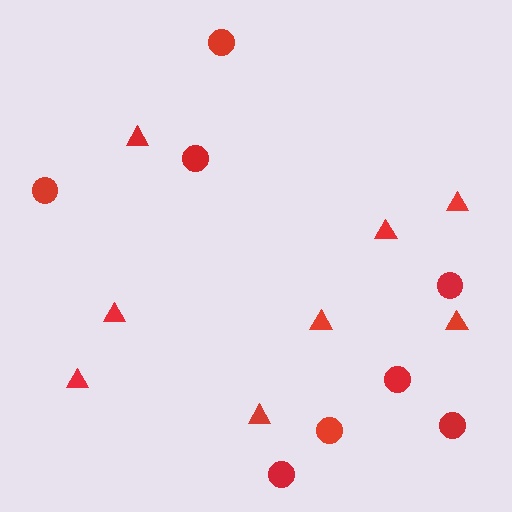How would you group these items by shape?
There are 2 groups: one group of circles (8) and one group of triangles (8).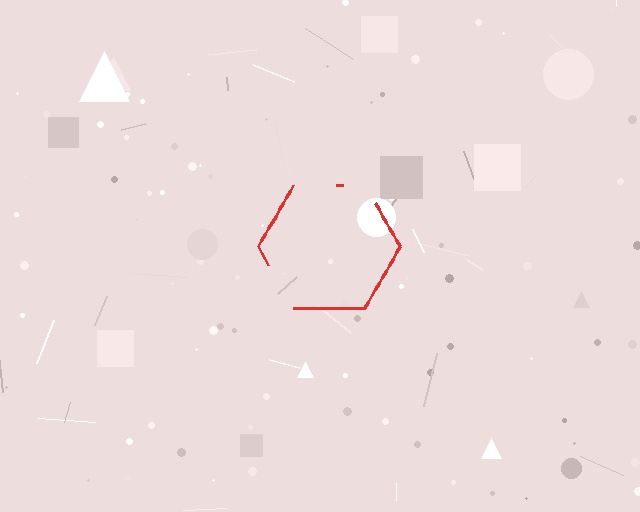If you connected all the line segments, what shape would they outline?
They would outline a hexagon.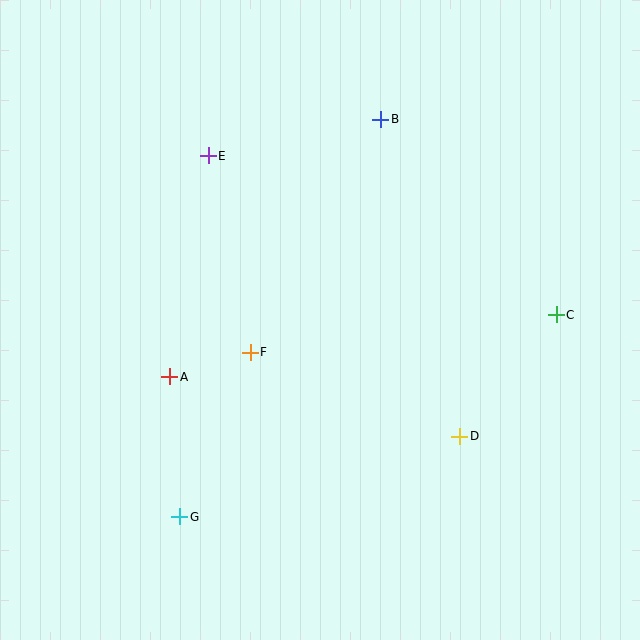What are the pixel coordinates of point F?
Point F is at (250, 352).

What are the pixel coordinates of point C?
Point C is at (556, 315).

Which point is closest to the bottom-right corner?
Point D is closest to the bottom-right corner.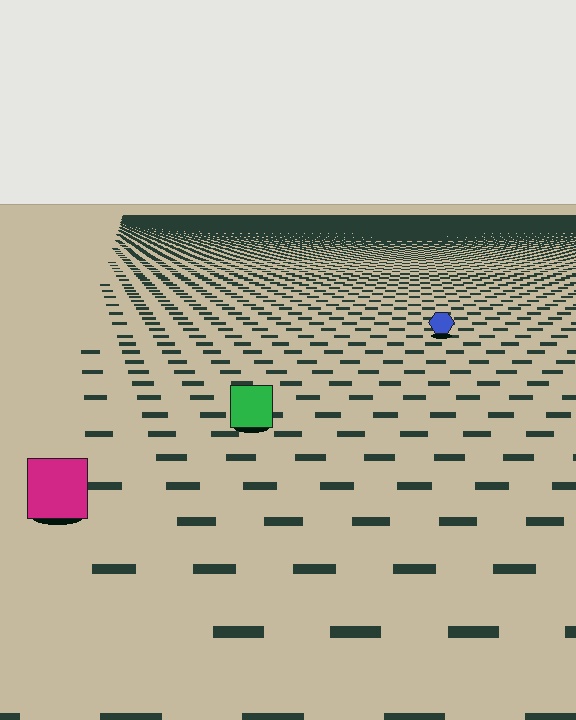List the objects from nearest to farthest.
From nearest to farthest: the magenta square, the green square, the blue hexagon.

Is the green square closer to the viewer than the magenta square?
No. The magenta square is closer — you can tell from the texture gradient: the ground texture is coarser near it.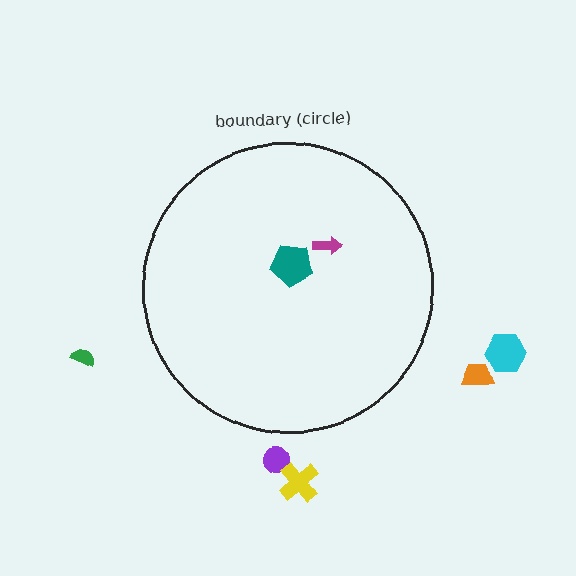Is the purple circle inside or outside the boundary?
Outside.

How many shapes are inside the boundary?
2 inside, 5 outside.